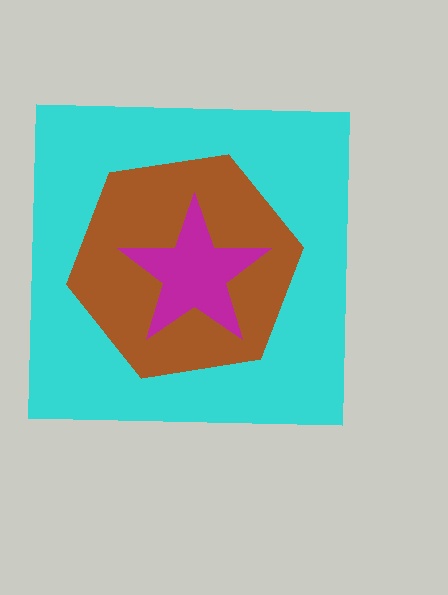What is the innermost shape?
The magenta star.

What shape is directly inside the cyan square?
The brown hexagon.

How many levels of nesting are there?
3.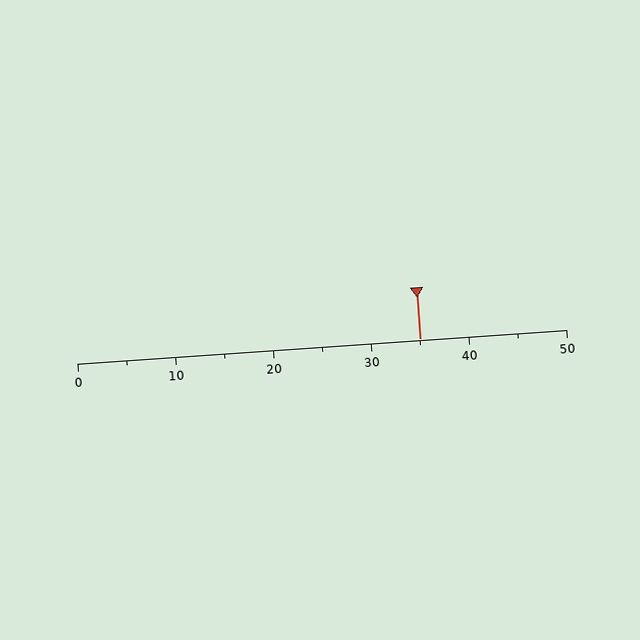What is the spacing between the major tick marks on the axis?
The major ticks are spaced 10 apart.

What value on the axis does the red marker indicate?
The marker indicates approximately 35.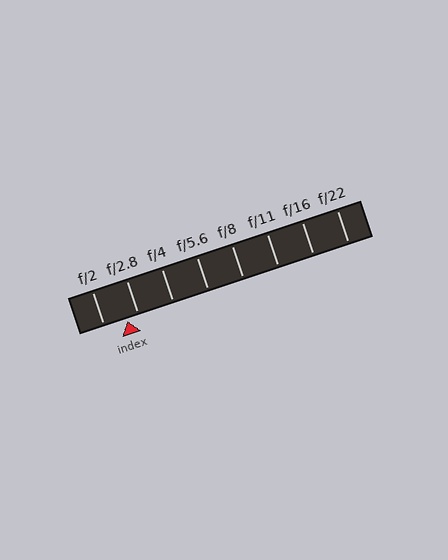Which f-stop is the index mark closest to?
The index mark is closest to f/2.8.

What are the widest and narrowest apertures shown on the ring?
The widest aperture shown is f/2 and the narrowest is f/22.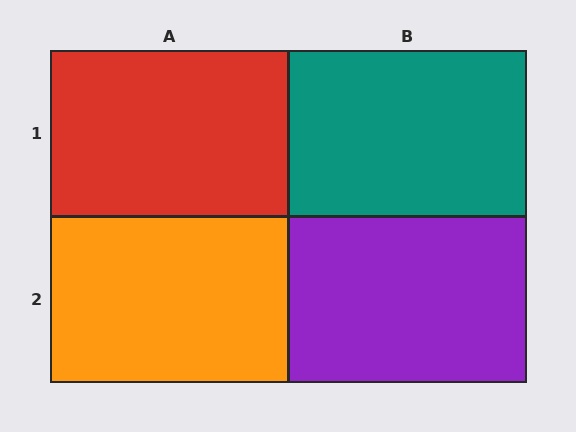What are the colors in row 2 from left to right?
Orange, purple.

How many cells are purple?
1 cell is purple.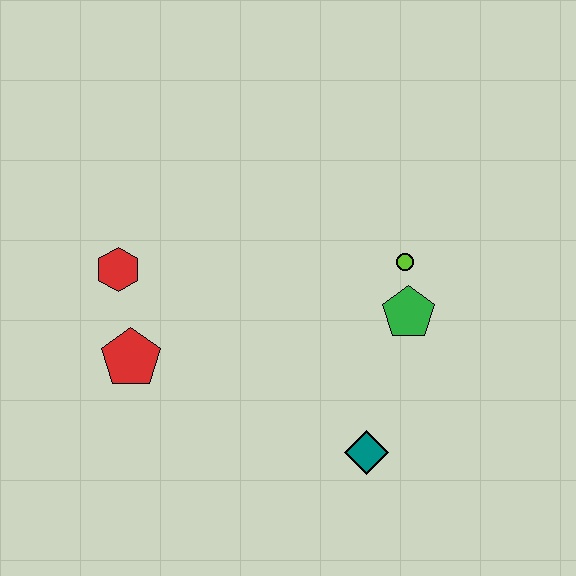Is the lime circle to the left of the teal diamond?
No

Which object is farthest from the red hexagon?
The teal diamond is farthest from the red hexagon.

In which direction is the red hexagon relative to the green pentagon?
The red hexagon is to the left of the green pentagon.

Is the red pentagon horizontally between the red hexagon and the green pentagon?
Yes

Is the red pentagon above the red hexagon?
No